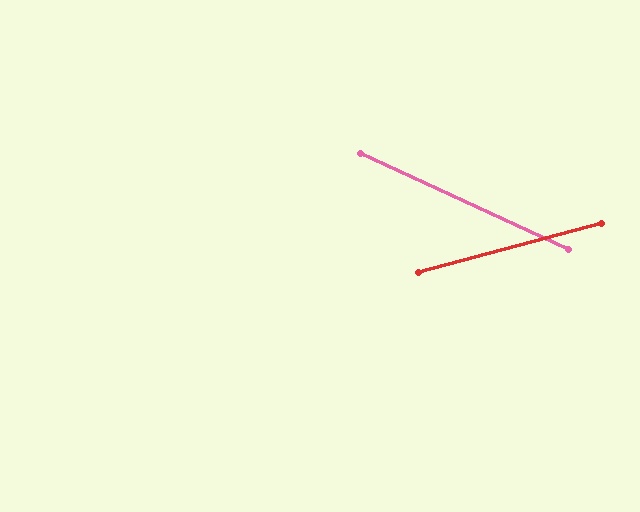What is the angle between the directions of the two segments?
Approximately 40 degrees.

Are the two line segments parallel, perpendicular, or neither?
Neither parallel nor perpendicular — they differ by about 40°.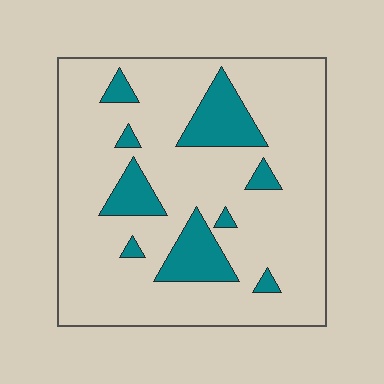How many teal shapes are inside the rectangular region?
9.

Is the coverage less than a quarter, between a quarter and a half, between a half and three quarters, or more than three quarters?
Less than a quarter.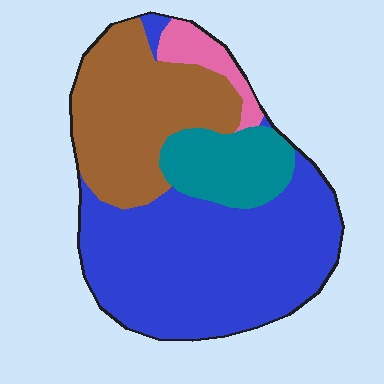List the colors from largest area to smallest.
From largest to smallest: blue, brown, teal, pink.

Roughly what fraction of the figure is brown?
Brown takes up between a quarter and a half of the figure.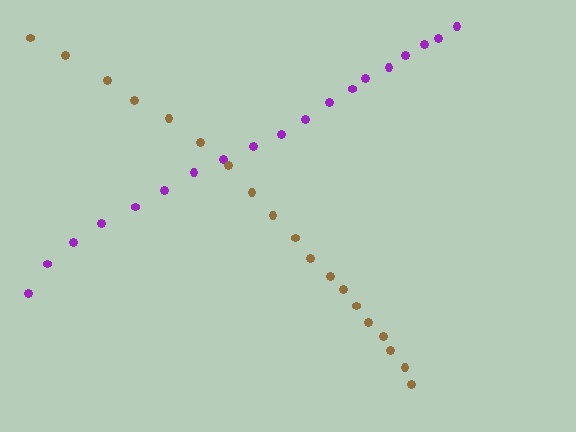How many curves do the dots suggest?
There are 2 distinct paths.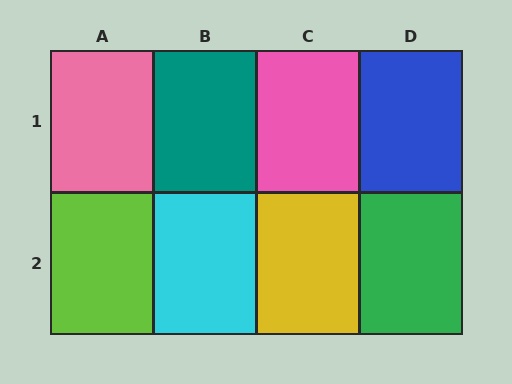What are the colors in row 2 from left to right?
Lime, cyan, yellow, green.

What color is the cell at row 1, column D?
Blue.